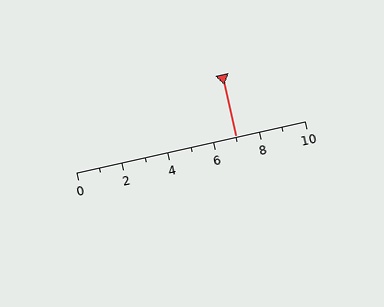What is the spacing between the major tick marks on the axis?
The major ticks are spaced 2 apart.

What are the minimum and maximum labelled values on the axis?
The axis runs from 0 to 10.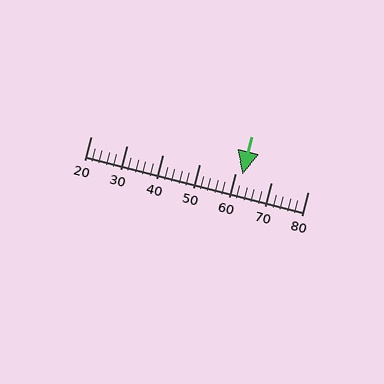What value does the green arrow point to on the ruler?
The green arrow points to approximately 62.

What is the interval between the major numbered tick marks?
The major tick marks are spaced 10 units apart.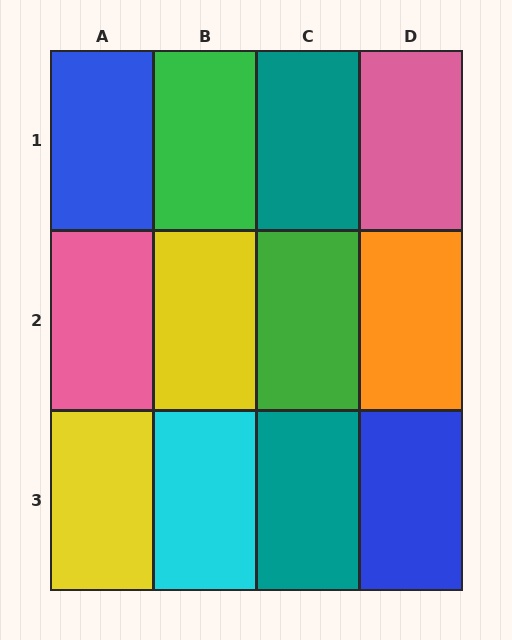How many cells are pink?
2 cells are pink.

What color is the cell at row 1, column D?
Pink.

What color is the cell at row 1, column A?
Blue.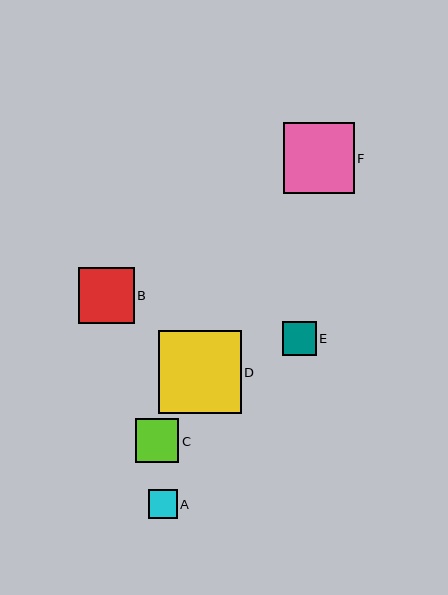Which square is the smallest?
Square A is the smallest with a size of approximately 29 pixels.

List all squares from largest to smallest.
From largest to smallest: D, F, B, C, E, A.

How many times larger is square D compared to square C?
Square D is approximately 1.9 times the size of square C.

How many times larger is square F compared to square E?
Square F is approximately 2.1 times the size of square E.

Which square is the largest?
Square D is the largest with a size of approximately 83 pixels.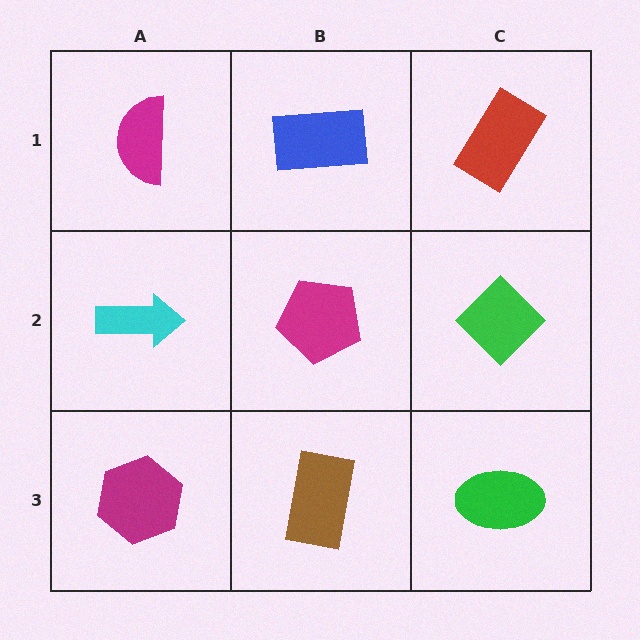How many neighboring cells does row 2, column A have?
3.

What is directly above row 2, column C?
A red rectangle.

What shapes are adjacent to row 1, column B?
A magenta pentagon (row 2, column B), a magenta semicircle (row 1, column A), a red rectangle (row 1, column C).